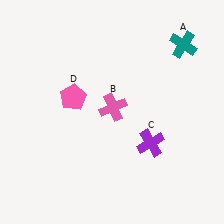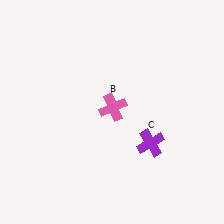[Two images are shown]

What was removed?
The pink pentagon (D), the teal cross (A) were removed in Image 2.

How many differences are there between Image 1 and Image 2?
There are 2 differences between the two images.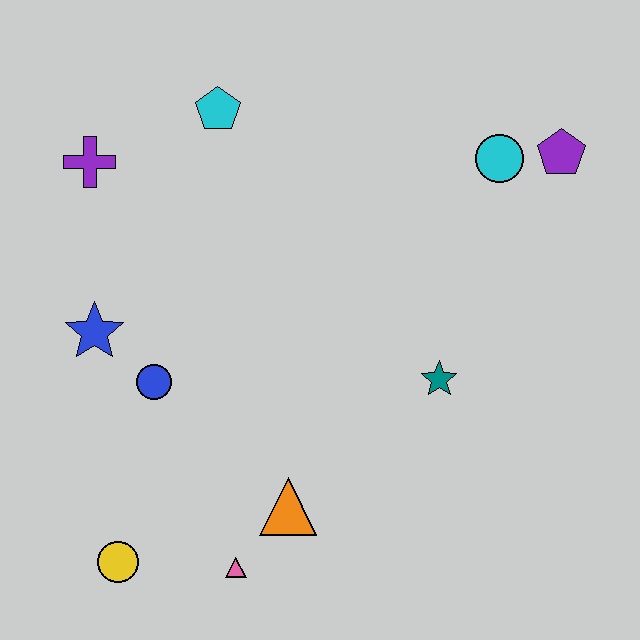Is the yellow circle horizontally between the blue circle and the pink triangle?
No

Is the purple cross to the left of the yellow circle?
Yes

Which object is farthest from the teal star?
The purple cross is farthest from the teal star.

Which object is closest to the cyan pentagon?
The purple cross is closest to the cyan pentagon.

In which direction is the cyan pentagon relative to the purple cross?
The cyan pentagon is to the right of the purple cross.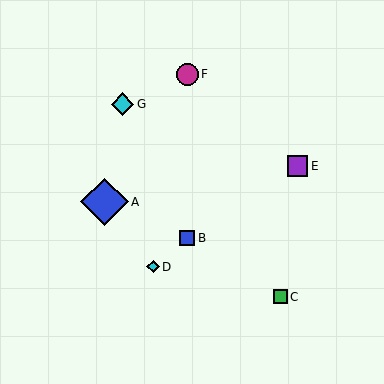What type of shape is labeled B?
Shape B is a blue square.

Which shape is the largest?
The blue diamond (labeled A) is the largest.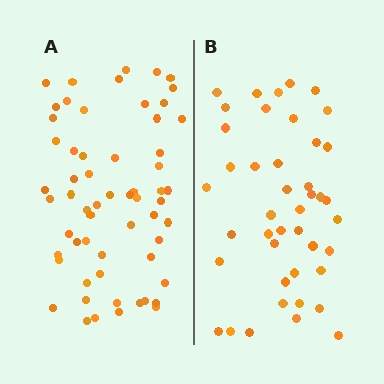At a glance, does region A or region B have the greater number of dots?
Region A (the left region) has more dots.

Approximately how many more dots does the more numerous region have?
Region A has approximately 15 more dots than region B.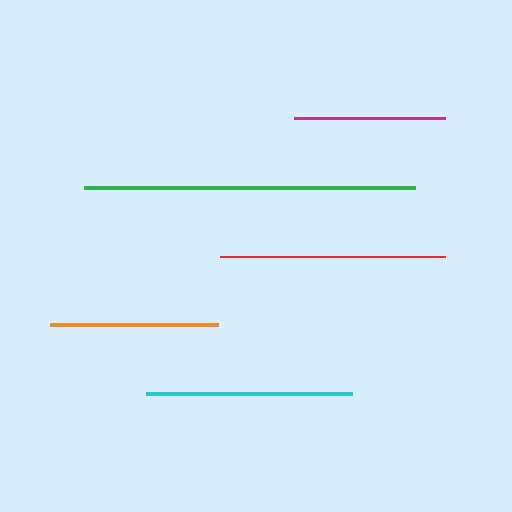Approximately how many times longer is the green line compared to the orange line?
The green line is approximately 2.0 times the length of the orange line.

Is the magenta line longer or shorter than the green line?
The green line is longer than the magenta line.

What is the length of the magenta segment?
The magenta segment is approximately 152 pixels long.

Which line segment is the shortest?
The magenta line is the shortest at approximately 152 pixels.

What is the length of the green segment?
The green segment is approximately 331 pixels long.